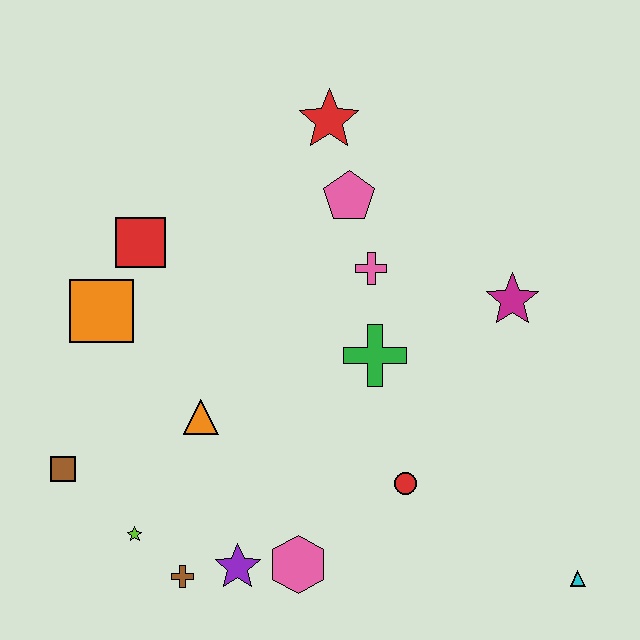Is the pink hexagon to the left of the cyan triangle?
Yes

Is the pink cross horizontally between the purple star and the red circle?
Yes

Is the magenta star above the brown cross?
Yes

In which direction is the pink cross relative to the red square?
The pink cross is to the right of the red square.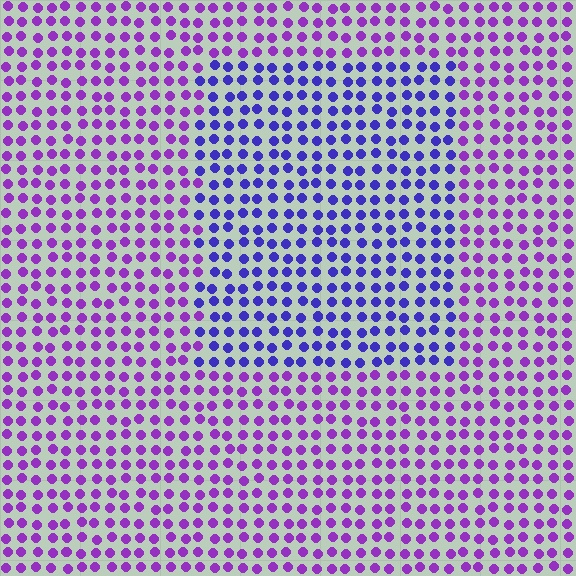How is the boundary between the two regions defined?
The boundary is defined purely by a slight shift in hue (about 37 degrees). Spacing, size, and orientation are identical on both sides.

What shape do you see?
I see a rectangle.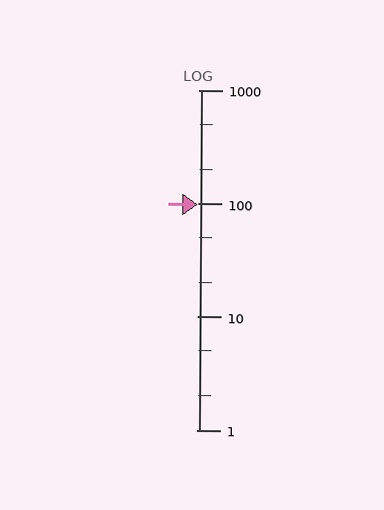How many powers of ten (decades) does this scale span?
The scale spans 3 decades, from 1 to 1000.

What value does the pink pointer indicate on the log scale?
The pointer indicates approximately 98.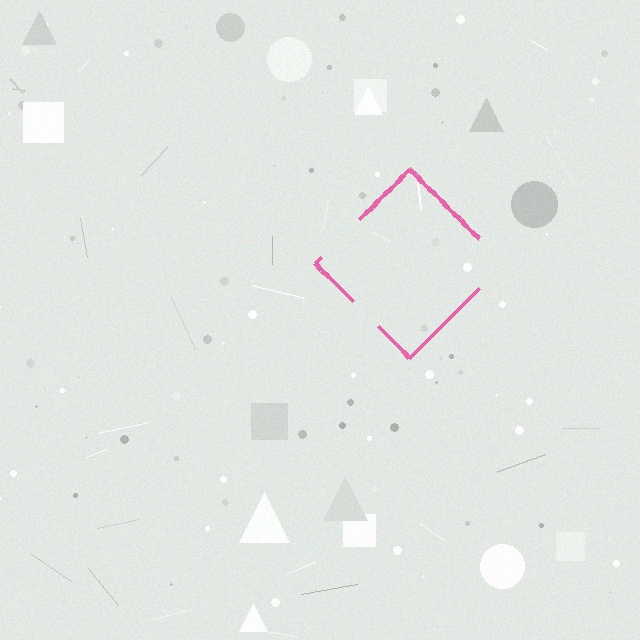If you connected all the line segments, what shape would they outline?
They would outline a diamond.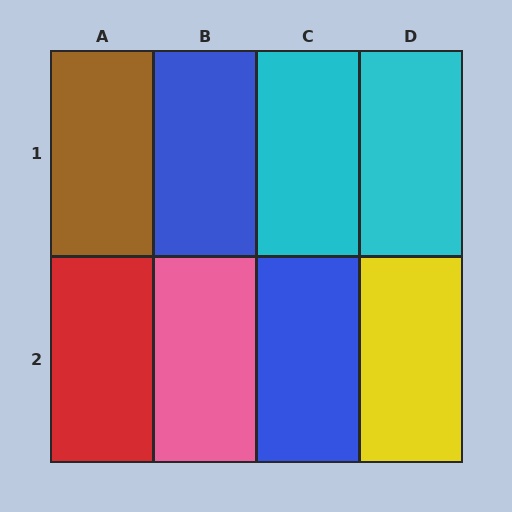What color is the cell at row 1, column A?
Brown.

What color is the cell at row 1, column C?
Cyan.